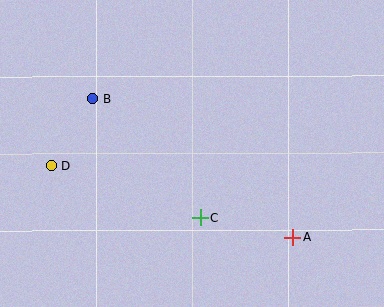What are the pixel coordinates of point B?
Point B is at (92, 99).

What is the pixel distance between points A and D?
The distance between A and D is 252 pixels.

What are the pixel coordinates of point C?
Point C is at (201, 218).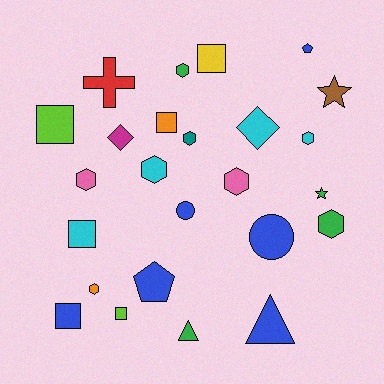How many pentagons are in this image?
There are 2 pentagons.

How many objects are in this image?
There are 25 objects.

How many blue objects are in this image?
There are 6 blue objects.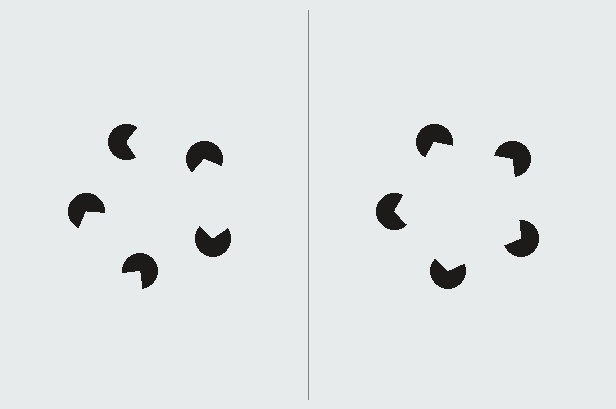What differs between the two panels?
The pac-man discs are positioned identically on both sides; only the wedge orientations differ. On the right they align to a pentagon; on the left they are misaligned.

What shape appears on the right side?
An illusory pentagon.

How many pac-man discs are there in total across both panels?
10 — 5 on each side.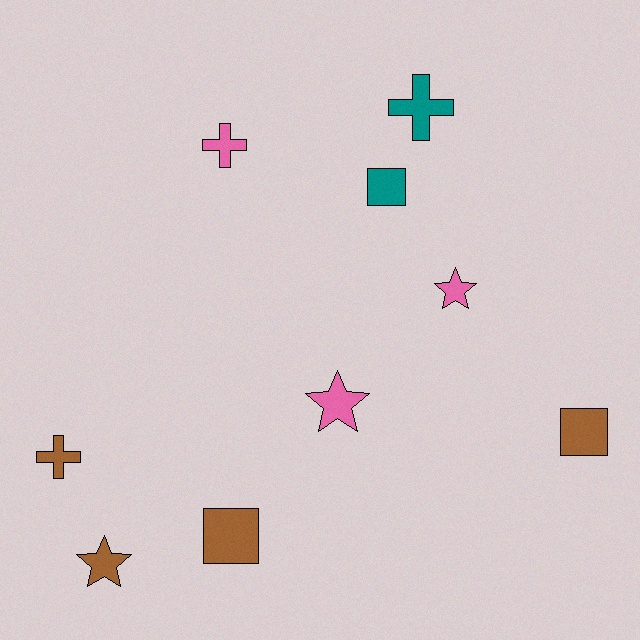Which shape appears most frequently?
Star, with 3 objects.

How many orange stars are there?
There are no orange stars.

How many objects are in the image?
There are 9 objects.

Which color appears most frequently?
Brown, with 4 objects.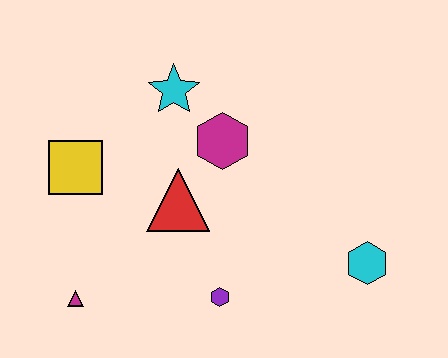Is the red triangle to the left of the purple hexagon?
Yes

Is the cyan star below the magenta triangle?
No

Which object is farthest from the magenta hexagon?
The magenta triangle is farthest from the magenta hexagon.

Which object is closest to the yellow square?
The red triangle is closest to the yellow square.